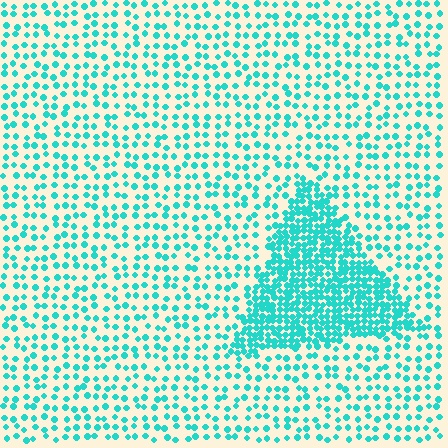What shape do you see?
I see a triangle.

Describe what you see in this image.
The image contains small cyan elements arranged at two different densities. A triangle-shaped region is visible where the elements are more densely packed than the surrounding area.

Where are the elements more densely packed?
The elements are more densely packed inside the triangle boundary.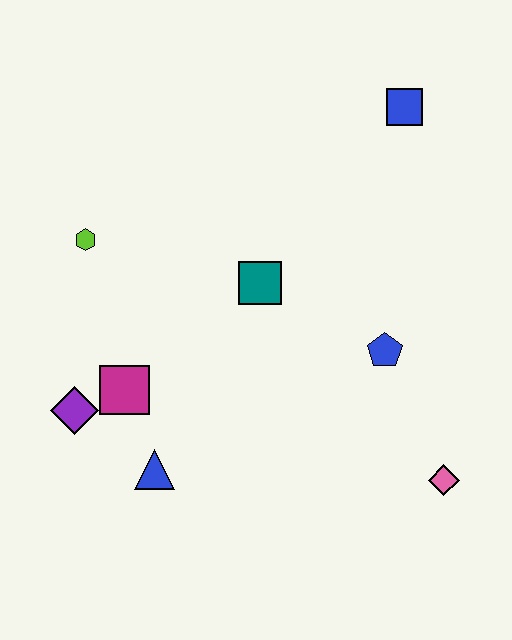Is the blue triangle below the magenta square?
Yes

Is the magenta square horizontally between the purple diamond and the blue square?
Yes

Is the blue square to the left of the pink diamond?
Yes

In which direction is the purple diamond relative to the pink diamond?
The purple diamond is to the left of the pink diamond.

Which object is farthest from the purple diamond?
The blue square is farthest from the purple diamond.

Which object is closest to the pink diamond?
The blue pentagon is closest to the pink diamond.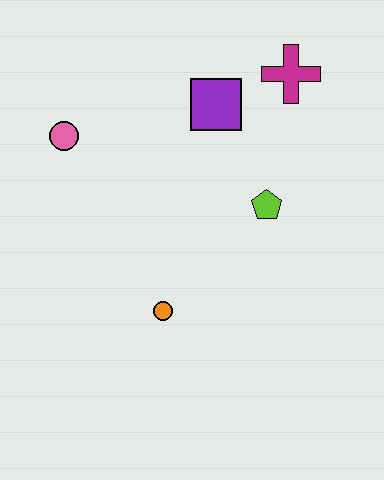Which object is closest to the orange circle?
The lime pentagon is closest to the orange circle.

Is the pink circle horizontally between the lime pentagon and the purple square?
No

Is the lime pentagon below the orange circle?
No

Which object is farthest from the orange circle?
The magenta cross is farthest from the orange circle.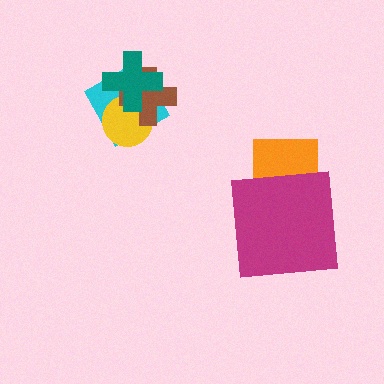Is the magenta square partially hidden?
No, no other shape covers it.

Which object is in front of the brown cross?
The teal cross is in front of the brown cross.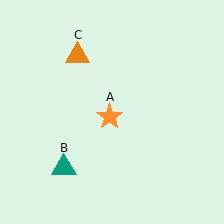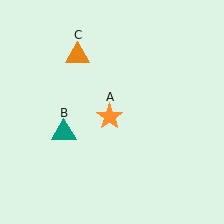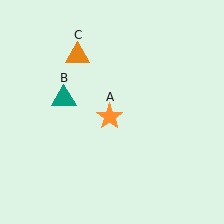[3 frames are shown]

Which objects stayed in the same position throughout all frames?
Orange star (object A) and orange triangle (object C) remained stationary.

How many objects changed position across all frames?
1 object changed position: teal triangle (object B).